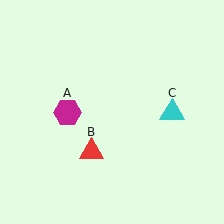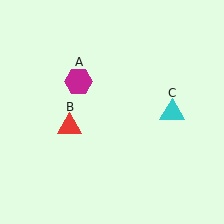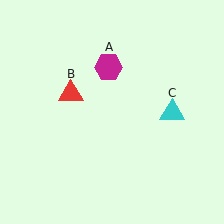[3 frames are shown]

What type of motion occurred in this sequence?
The magenta hexagon (object A), red triangle (object B) rotated clockwise around the center of the scene.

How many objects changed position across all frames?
2 objects changed position: magenta hexagon (object A), red triangle (object B).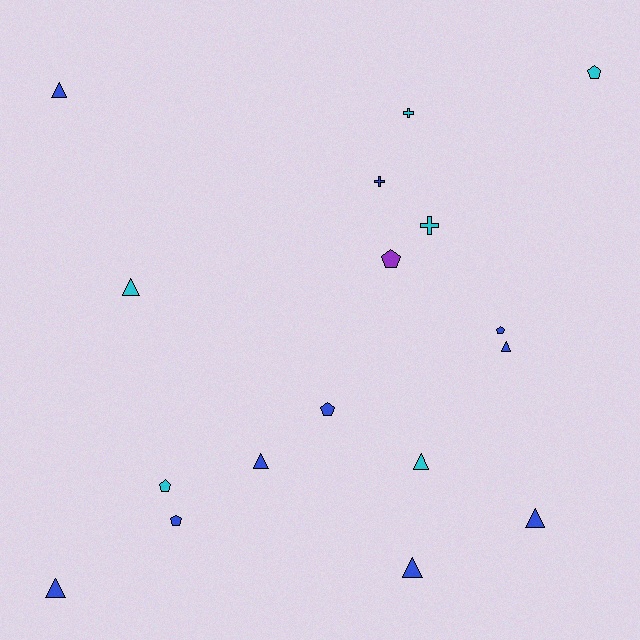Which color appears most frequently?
Blue, with 10 objects.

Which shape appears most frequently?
Triangle, with 8 objects.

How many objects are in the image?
There are 17 objects.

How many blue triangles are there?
There are 6 blue triangles.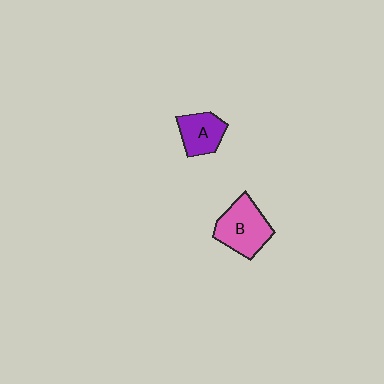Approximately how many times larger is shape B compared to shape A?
Approximately 1.4 times.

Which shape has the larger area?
Shape B (pink).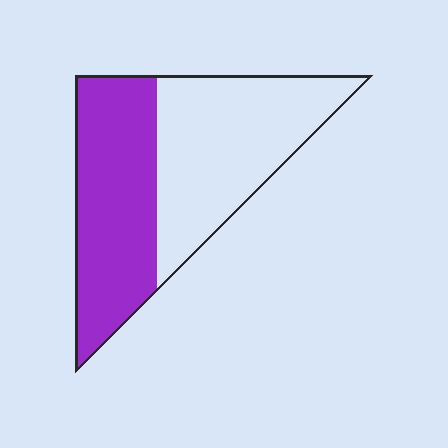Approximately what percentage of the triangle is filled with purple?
Approximately 45%.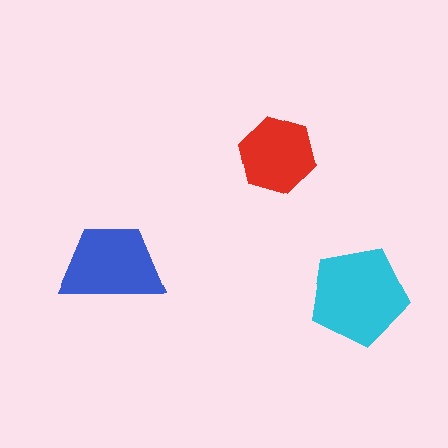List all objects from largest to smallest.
The cyan pentagon, the blue trapezoid, the red hexagon.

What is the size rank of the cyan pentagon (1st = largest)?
1st.